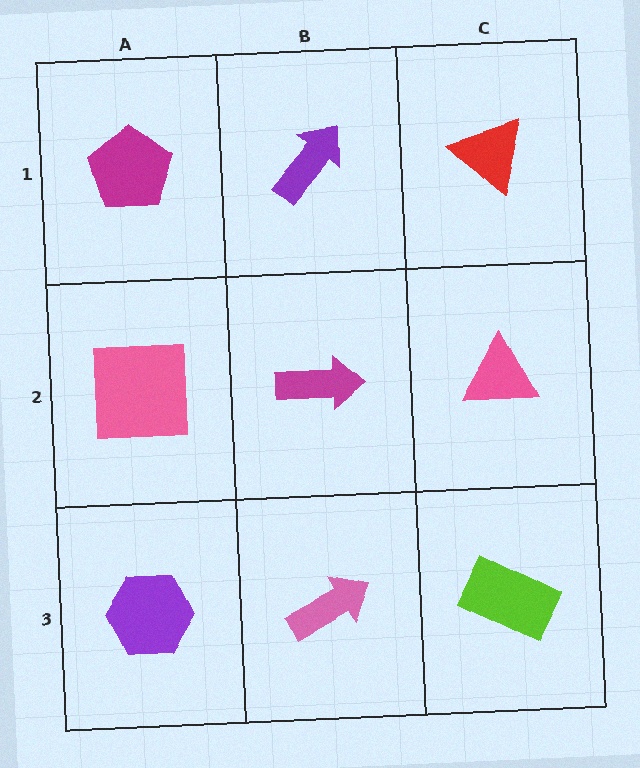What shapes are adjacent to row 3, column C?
A pink triangle (row 2, column C), a pink arrow (row 3, column B).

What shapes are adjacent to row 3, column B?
A magenta arrow (row 2, column B), a purple hexagon (row 3, column A), a lime rectangle (row 3, column C).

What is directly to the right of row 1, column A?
A purple arrow.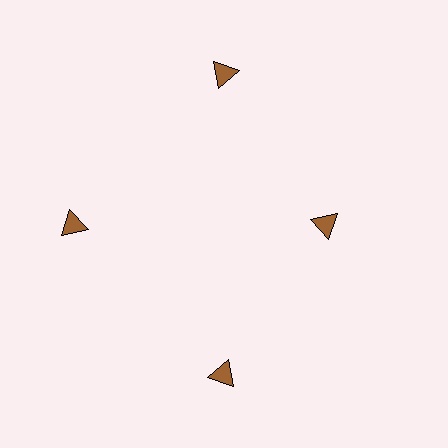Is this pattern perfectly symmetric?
No. The 4 brown triangles are arranged in a ring, but one element near the 3 o'clock position is pulled inward toward the center, breaking the 4-fold rotational symmetry.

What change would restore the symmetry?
The symmetry would be restored by moving it outward, back onto the ring so that all 4 triangles sit at equal angles and equal distance from the center.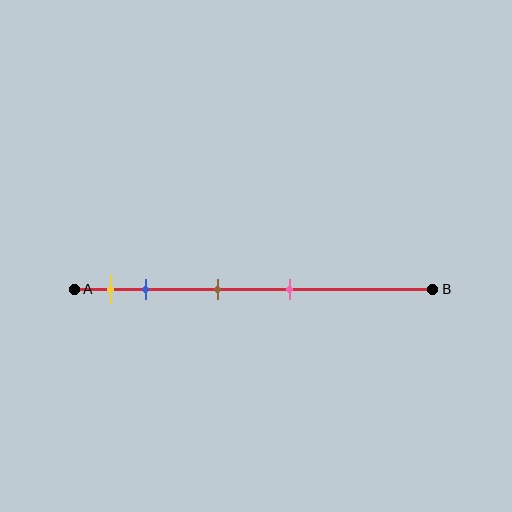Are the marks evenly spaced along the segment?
No, the marks are not evenly spaced.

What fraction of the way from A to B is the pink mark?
The pink mark is approximately 60% (0.6) of the way from A to B.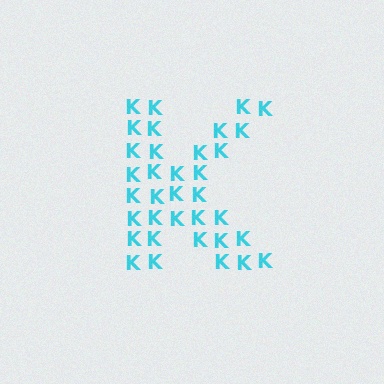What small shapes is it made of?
It is made of small letter K's.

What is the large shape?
The large shape is the letter K.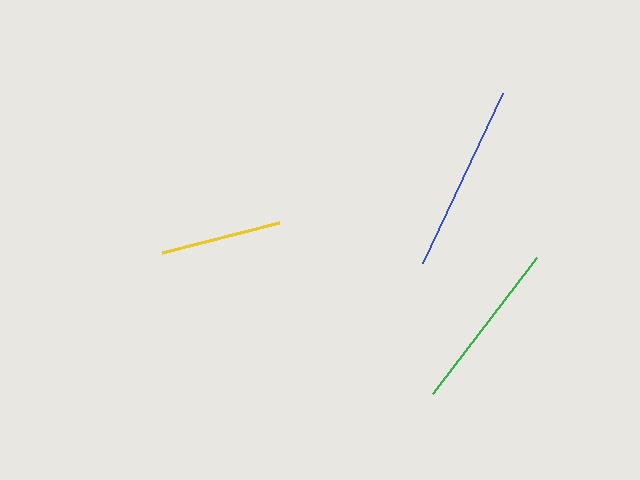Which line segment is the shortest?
The yellow line is the shortest at approximately 120 pixels.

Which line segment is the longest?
The blue line is the longest at approximately 189 pixels.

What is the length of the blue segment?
The blue segment is approximately 189 pixels long.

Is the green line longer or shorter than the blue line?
The blue line is longer than the green line.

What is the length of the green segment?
The green segment is approximately 171 pixels long.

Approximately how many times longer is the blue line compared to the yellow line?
The blue line is approximately 1.6 times the length of the yellow line.